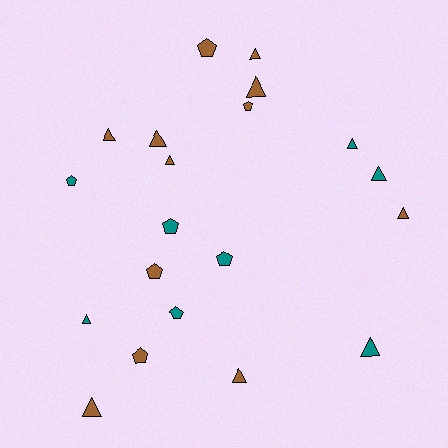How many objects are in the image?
There are 20 objects.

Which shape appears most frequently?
Triangle, with 12 objects.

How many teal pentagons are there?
There are 4 teal pentagons.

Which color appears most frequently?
Brown, with 12 objects.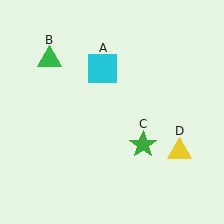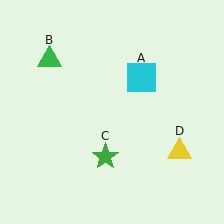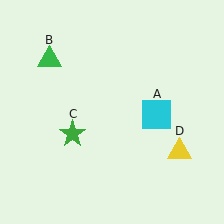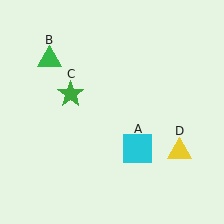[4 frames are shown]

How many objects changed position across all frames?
2 objects changed position: cyan square (object A), green star (object C).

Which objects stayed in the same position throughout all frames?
Green triangle (object B) and yellow triangle (object D) remained stationary.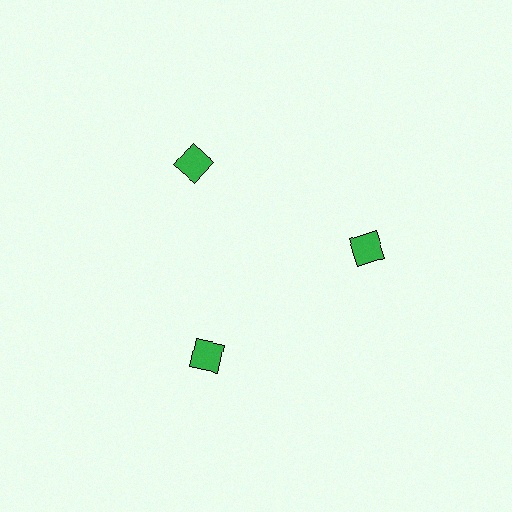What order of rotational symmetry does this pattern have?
This pattern has 3-fold rotational symmetry.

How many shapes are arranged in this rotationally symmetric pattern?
There are 3 shapes, arranged in 3 groups of 1.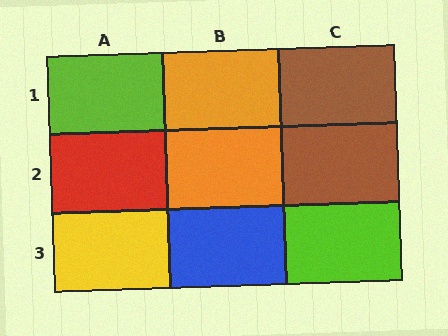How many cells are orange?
2 cells are orange.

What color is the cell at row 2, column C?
Brown.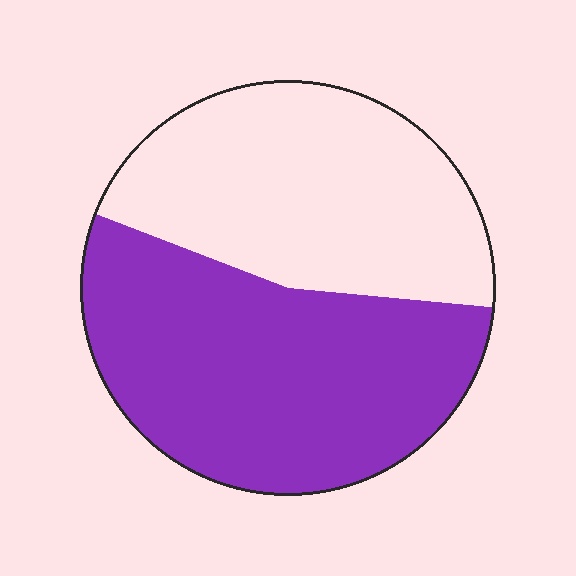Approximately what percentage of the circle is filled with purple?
Approximately 55%.